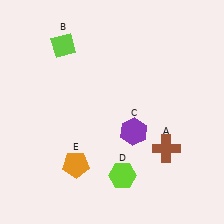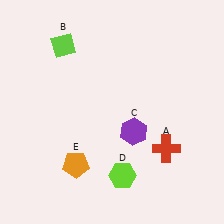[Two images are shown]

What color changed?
The cross (A) changed from brown in Image 1 to red in Image 2.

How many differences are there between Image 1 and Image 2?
There is 1 difference between the two images.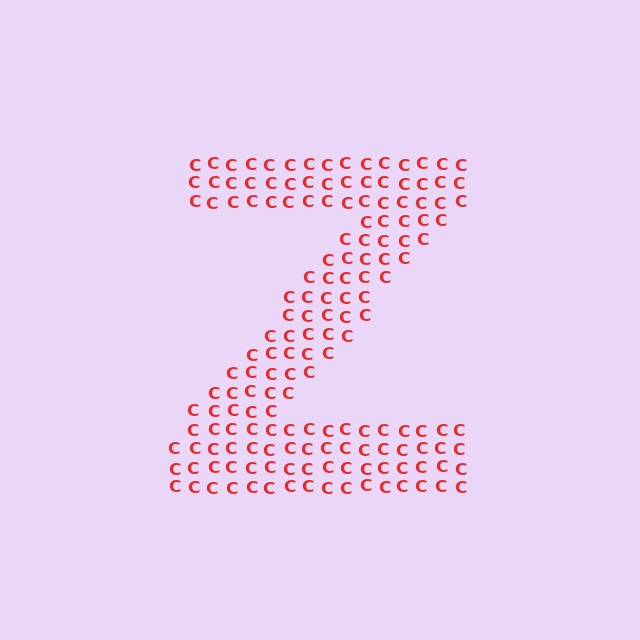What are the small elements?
The small elements are letter C's.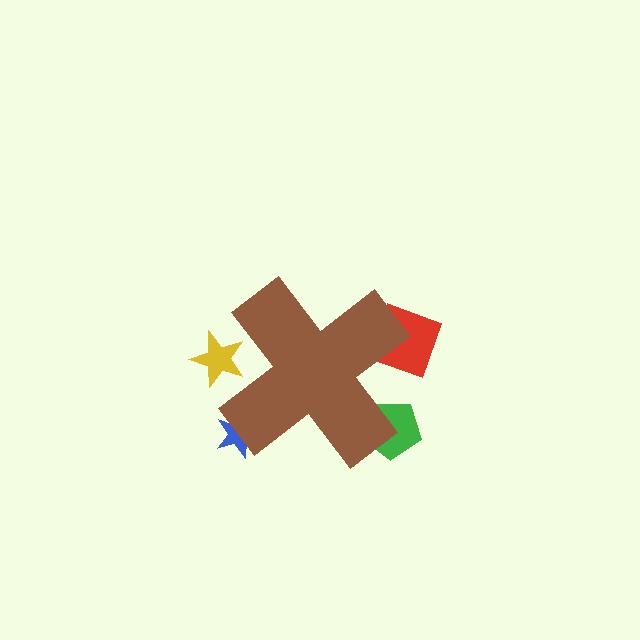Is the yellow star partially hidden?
Yes, the yellow star is partially hidden behind the brown cross.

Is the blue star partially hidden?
Yes, the blue star is partially hidden behind the brown cross.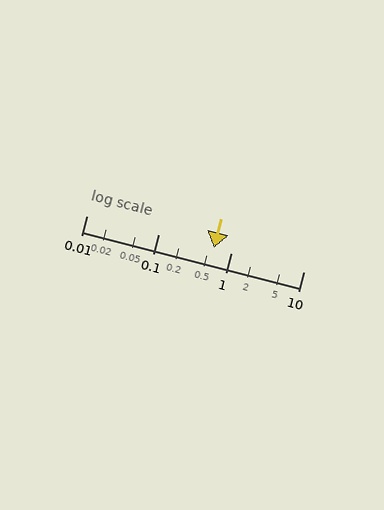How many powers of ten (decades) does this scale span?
The scale spans 3 decades, from 0.01 to 10.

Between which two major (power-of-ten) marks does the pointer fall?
The pointer is between 0.1 and 1.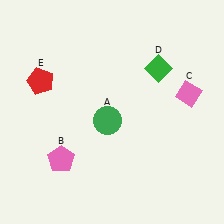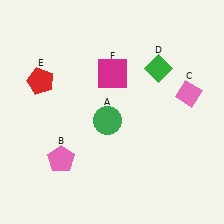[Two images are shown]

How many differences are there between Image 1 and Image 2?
There is 1 difference between the two images.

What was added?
A magenta square (F) was added in Image 2.